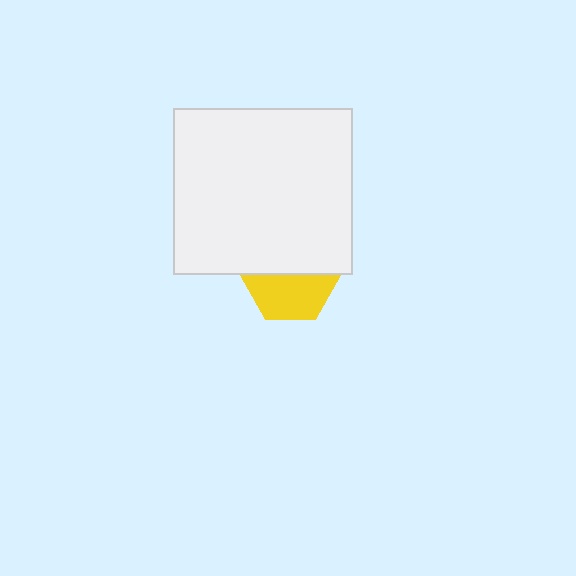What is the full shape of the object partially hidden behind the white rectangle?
The partially hidden object is a yellow hexagon.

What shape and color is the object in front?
The object in front is a white rectangle.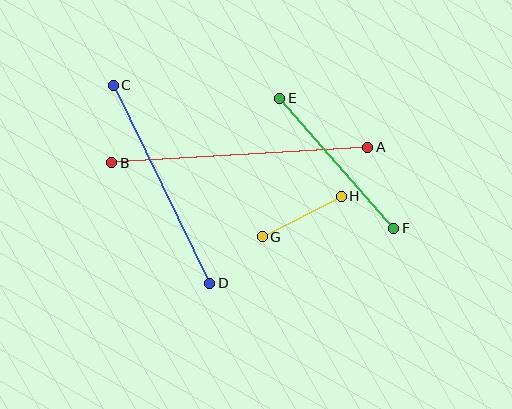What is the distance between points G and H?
The distance is approximately 89 pixels.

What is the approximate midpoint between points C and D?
The midpoint is at approximately (162, 184) pixels.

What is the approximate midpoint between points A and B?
The midpoint is at approximately (240, 155) pixels.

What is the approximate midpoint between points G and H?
The midpoint is at approximately (302, 217) pixels.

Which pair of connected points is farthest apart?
Points A and B are farthest apart.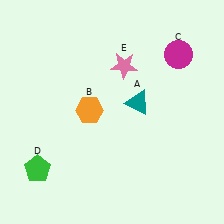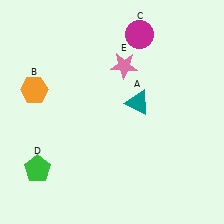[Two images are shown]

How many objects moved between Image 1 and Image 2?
2 objects moved between the two images.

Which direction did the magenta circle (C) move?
The magenta circle (C) moved left.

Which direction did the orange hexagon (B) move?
The orange hexagon (B) moved left.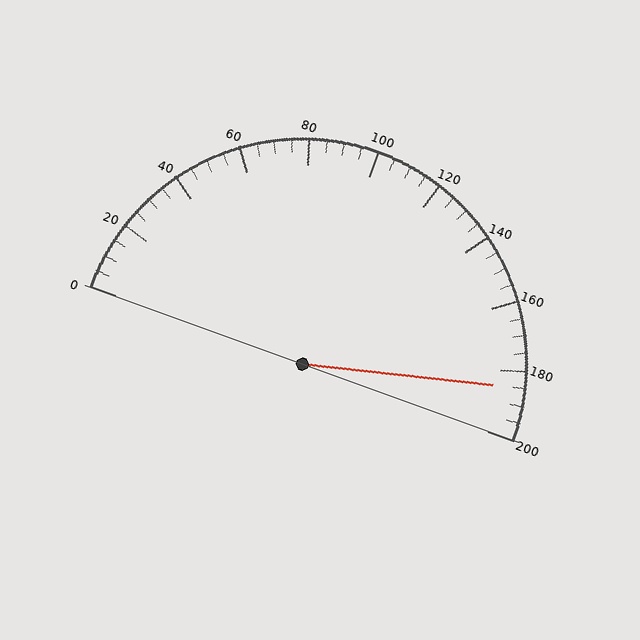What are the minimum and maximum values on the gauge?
The gauge ranges from 0 to 200.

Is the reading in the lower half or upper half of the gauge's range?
The reading is in the upper half of the range (0 to 200).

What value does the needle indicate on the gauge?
The needle indicates approximately 185.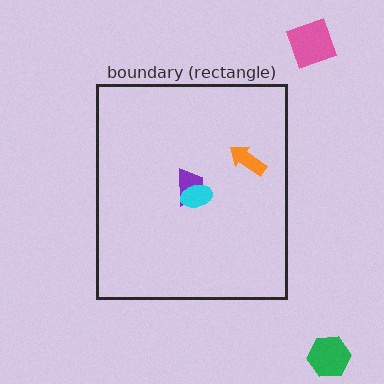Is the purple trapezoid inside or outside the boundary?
Inside.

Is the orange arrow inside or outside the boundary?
Inside.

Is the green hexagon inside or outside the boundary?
Outside.